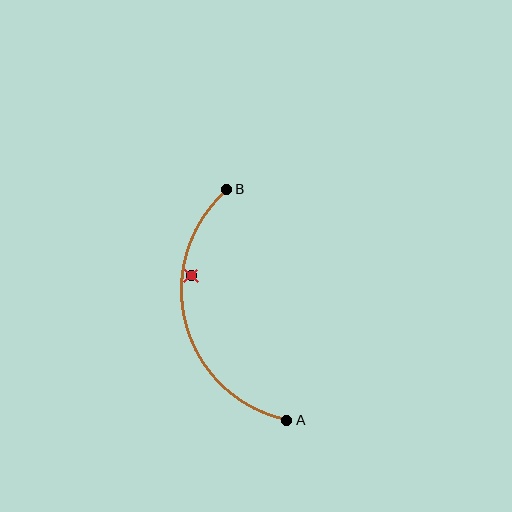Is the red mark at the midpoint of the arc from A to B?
No — the red mark does not lie on the arc at all. It sits slightly inside the curve.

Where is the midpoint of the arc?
The arc midpoint is the point on the curve farthest from the straight line joining A and B. It sits to the left of that line.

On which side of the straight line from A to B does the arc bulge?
The arc bulges to the left of the straight line connecting A and B.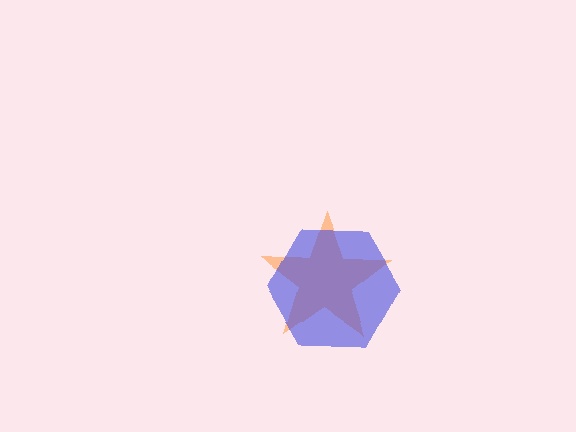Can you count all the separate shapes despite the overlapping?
Yes, there are 2 separate shapes.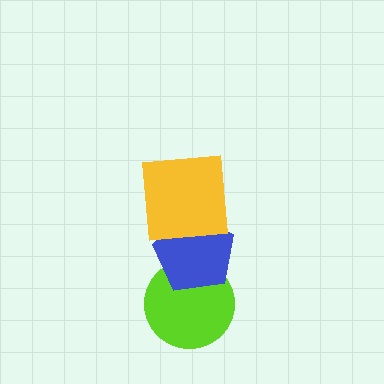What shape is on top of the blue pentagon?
The yellow square is on top of the blue pentagon.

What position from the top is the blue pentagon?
The blue pentagon is 2nd from the top.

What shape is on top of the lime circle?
The blue pentagon is on top of the lime circle.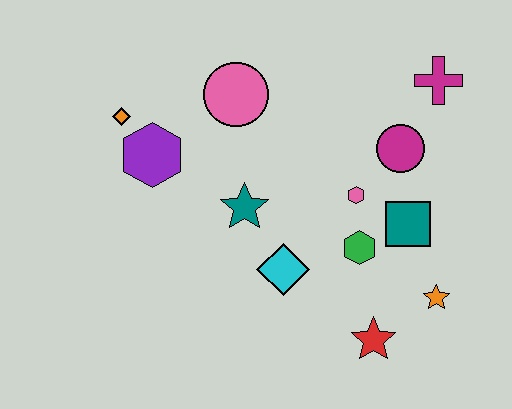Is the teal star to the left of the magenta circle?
Yes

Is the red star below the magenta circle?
Yes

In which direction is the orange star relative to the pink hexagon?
The orange star is below the pink hexagon.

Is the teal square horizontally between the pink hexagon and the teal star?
No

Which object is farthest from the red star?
The orange diamond is farthest from the red star.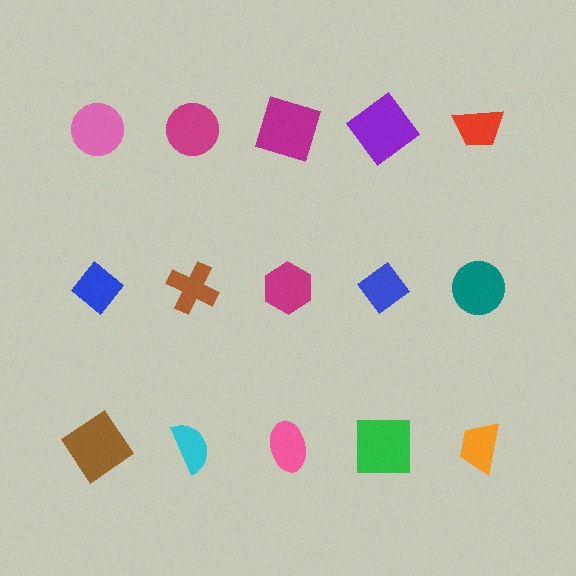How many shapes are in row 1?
5 shapes.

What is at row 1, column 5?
A red trapezoid.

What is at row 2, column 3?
A magenta hexagon.